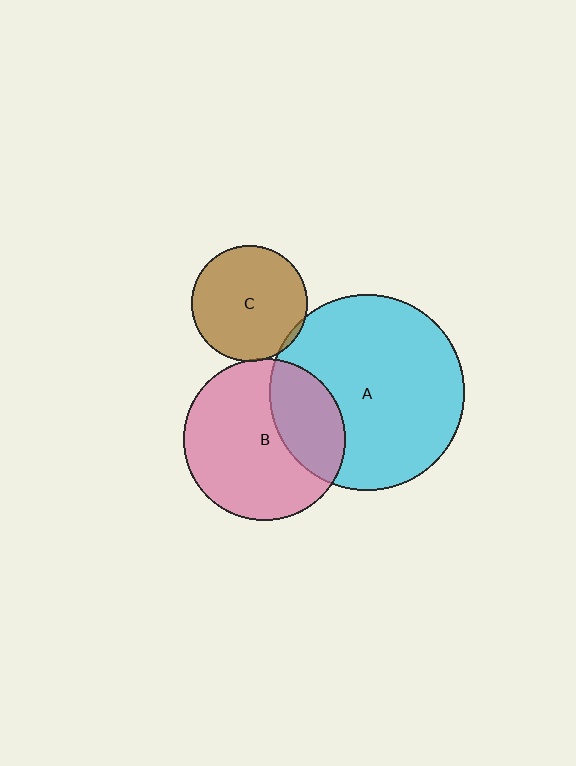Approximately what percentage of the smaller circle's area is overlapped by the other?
Approximately 5%.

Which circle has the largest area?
Circle A (cyan).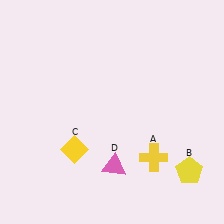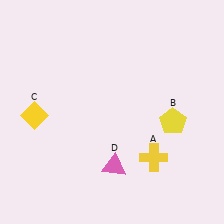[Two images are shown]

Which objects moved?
The objects that moved are: the yellow pentagon (B), the yellow diamond (C).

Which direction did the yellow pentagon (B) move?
The yellow pentagon (B) moved up.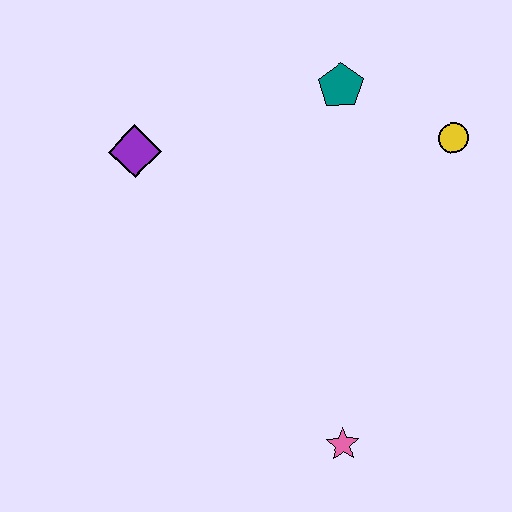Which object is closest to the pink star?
The yellow circle is closest to the pink star.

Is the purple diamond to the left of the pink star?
Yes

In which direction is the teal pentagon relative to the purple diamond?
The teal pentagon is to the right of the purple diamond.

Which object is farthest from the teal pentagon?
The pink star is farthest from the teal pentagon.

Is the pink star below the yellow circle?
Yes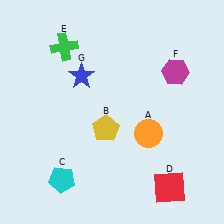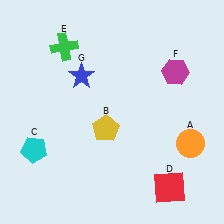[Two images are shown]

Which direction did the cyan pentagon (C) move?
The cyan pentagon (C) moved up.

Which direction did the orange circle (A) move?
The orange circle (A) moved right.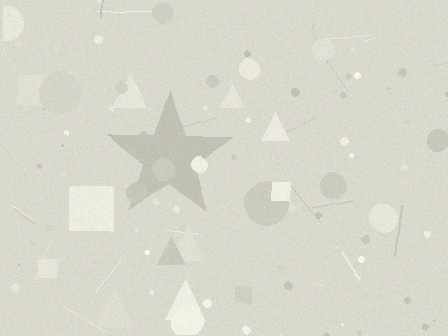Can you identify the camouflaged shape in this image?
The camouflaged shape is a star.